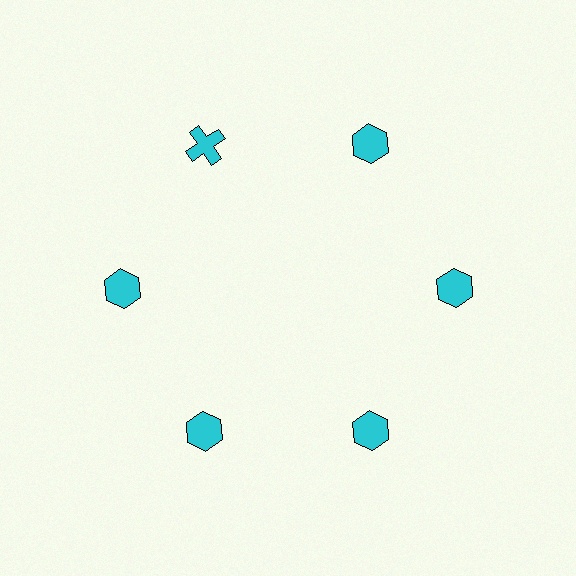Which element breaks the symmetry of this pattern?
The cyan cross at roughly the 11 o'clock position breaks the symmetry. All other shapes are cyan hexagons.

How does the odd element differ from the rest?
It has a different shape: cross instead of hexagon.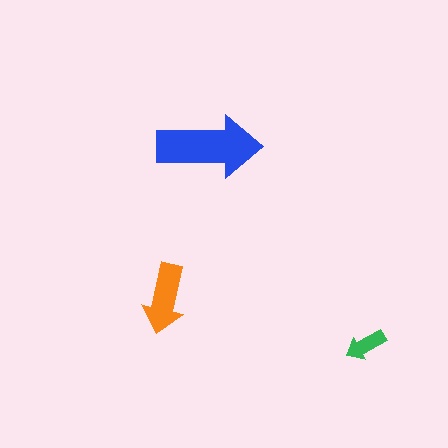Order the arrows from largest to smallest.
the blue one, the orange one, the green one.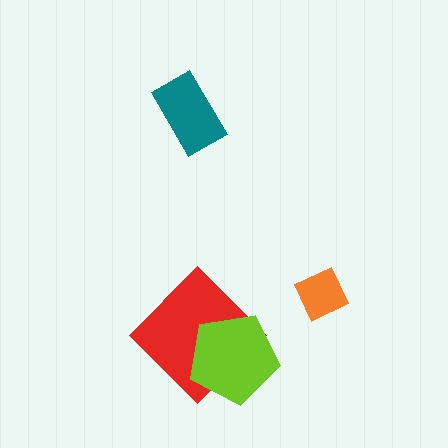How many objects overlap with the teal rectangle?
0 objects overlap with the teal rectangle.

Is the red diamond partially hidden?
Yes, it is partially covered by another shape.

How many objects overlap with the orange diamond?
0 objects overlap with the orange diamond.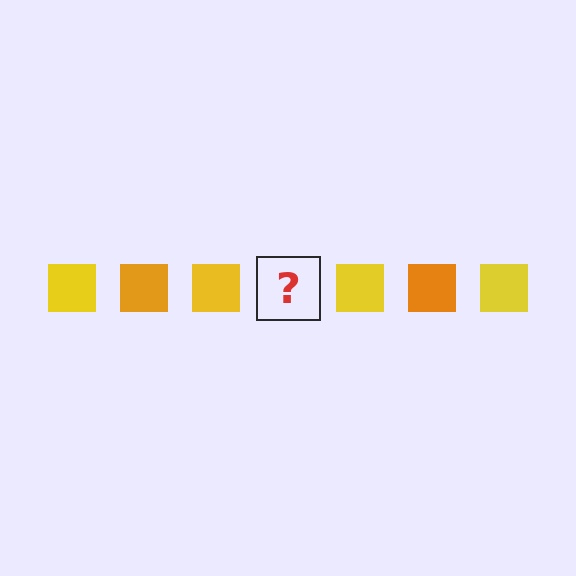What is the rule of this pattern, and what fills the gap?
The rule is that the pattern cycles through yellow, orange squares. The gap should be filled with an orange square.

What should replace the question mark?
The question mark should be replaced with an orange square.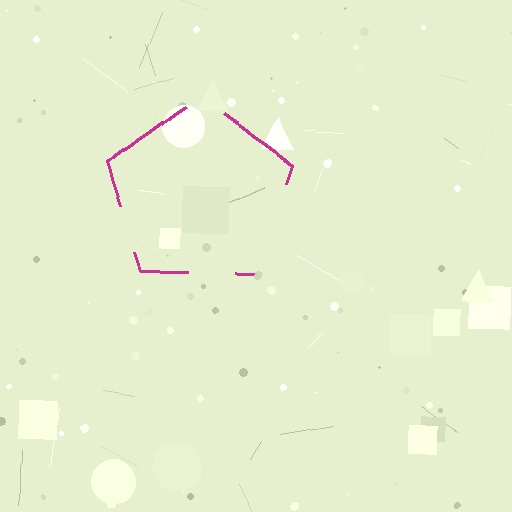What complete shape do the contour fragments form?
The contour fragments form a pentagon.